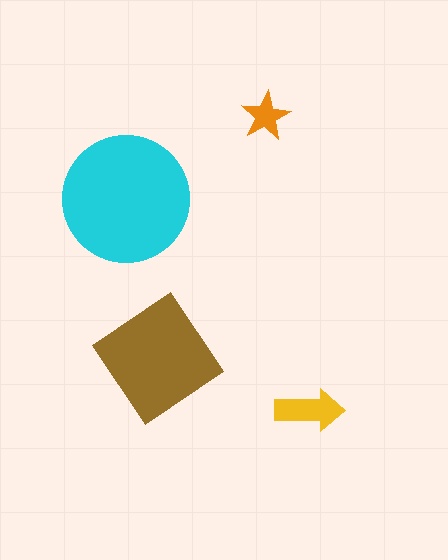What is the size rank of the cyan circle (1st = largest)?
1st.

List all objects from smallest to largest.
The orange star, the yellow arrow, the brown diamond, the cyan circle.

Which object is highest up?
The orange star is topmost.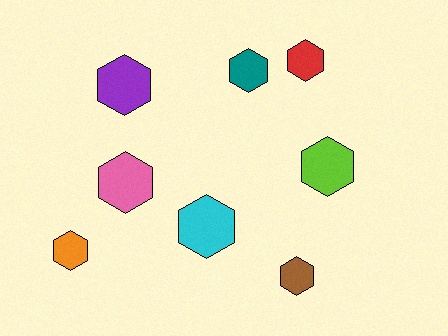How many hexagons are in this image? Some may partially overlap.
There are 8 hexagons.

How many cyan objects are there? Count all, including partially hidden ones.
There is 1 cyan object.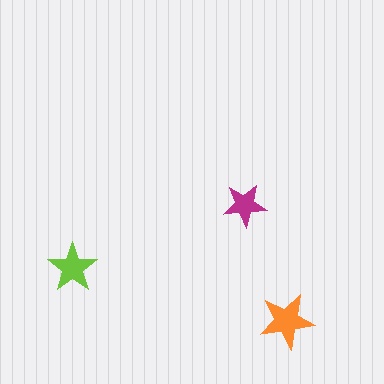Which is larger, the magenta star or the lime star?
The lime one.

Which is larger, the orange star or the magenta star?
The orange one.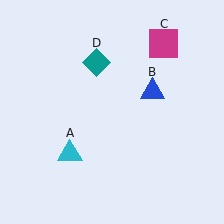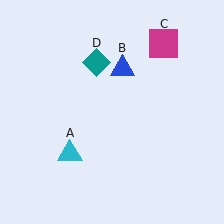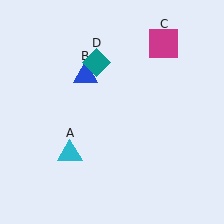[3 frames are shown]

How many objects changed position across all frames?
1 object changed position: blue triangle (object B).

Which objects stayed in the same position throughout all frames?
Cyan triangle (object A) and magenta square (object C) and teal diamond (object D) remained stationary.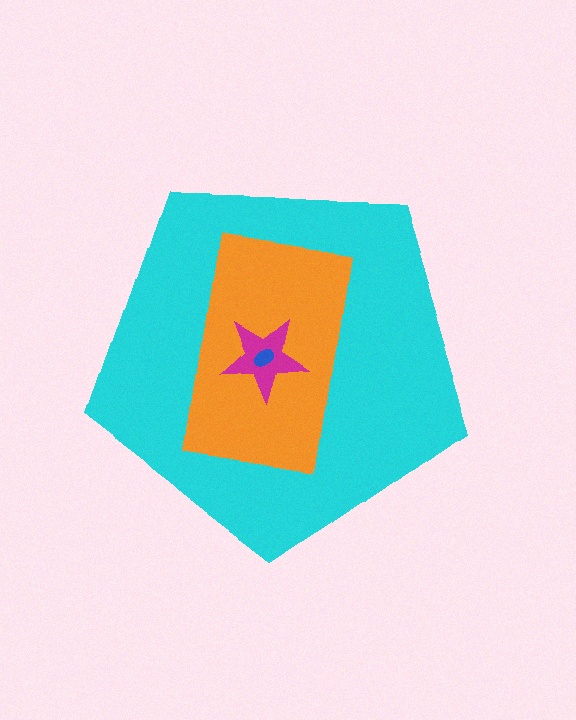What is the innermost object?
The blue ellipse.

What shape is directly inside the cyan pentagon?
The orange rectangle.